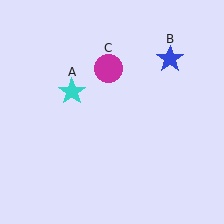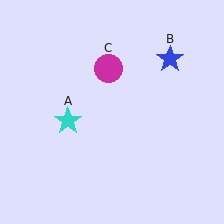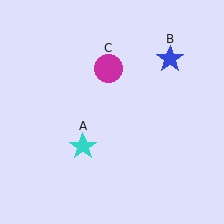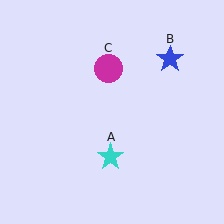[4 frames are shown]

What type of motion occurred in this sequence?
The cyan star (object A) rotated counterclockwise around the center of the scene.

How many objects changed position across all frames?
1 object changed position: cyan star (object A).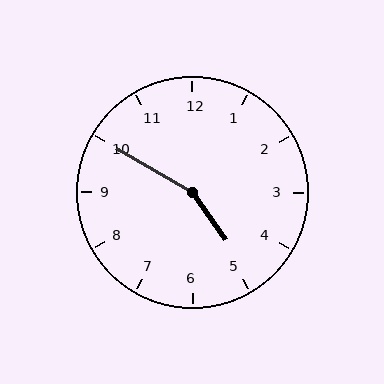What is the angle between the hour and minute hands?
Approximately 155 degrees.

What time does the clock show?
4:50.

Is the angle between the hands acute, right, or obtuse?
It is obtuse.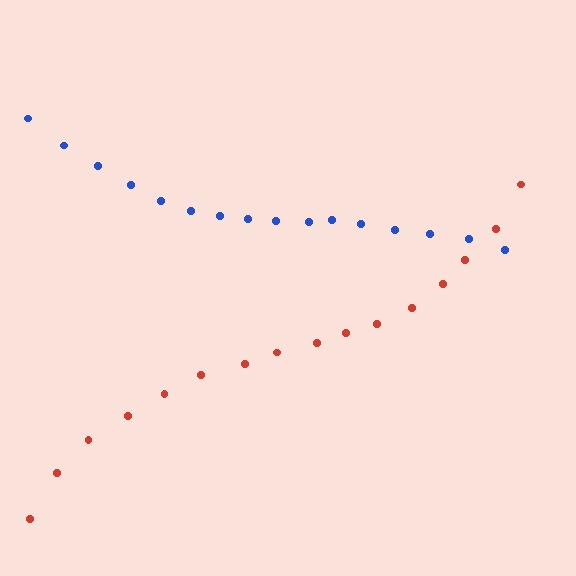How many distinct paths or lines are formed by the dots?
There are 2 distinct paths.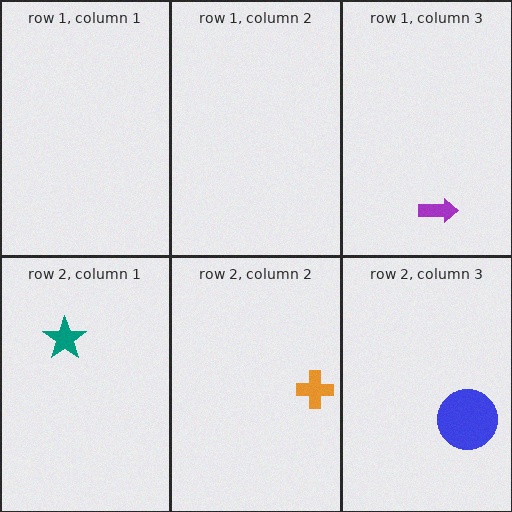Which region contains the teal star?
The row 2, column 1 region.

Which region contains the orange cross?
The row 2, column 2 region.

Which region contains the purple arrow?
The row 1, column 3 region.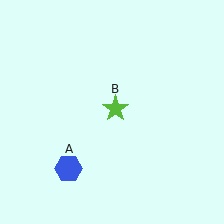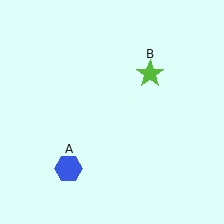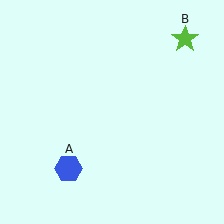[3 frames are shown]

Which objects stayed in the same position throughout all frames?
Blue hexagon (object A) remained stationary.